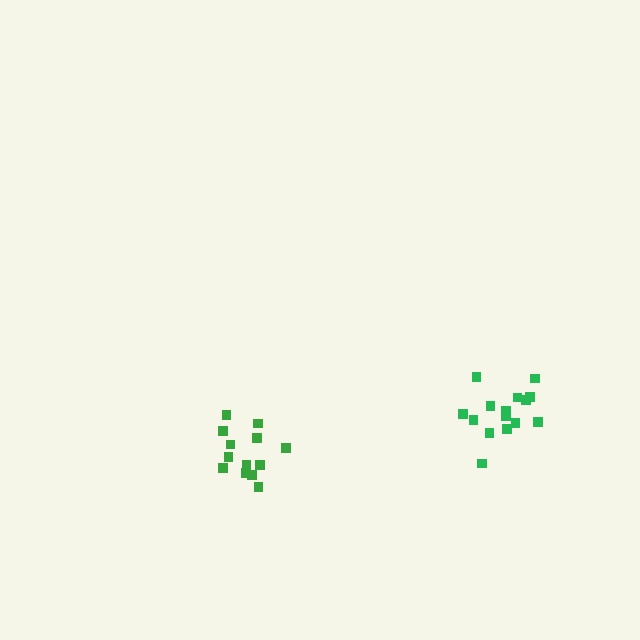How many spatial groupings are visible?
There are 2 spatial groupings.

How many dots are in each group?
Group 1: 15 dots, Group 2: 13 dots (28 total).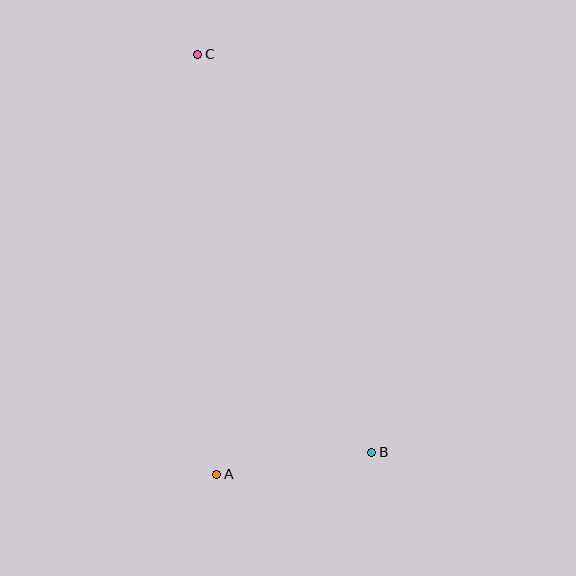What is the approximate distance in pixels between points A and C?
The distance between A and C is approximately 420 pixels.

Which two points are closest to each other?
Points A and B are closest to each other.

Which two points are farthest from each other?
Points B and C are farthest from each other.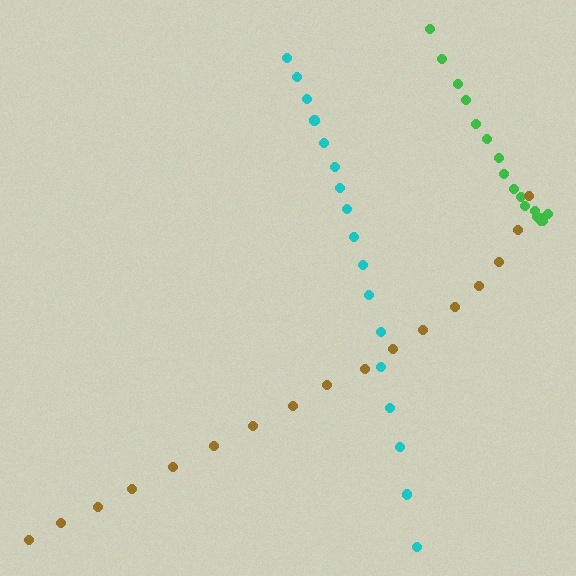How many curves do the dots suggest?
There are 3 distinct paths.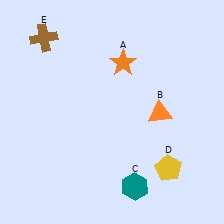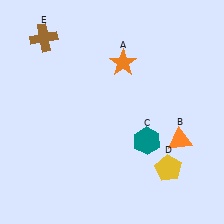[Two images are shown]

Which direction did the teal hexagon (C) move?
The teal hexagon (C) moved up.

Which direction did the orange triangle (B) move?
The orange triangle (B) moved down.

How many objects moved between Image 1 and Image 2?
2 objects moved between the two images.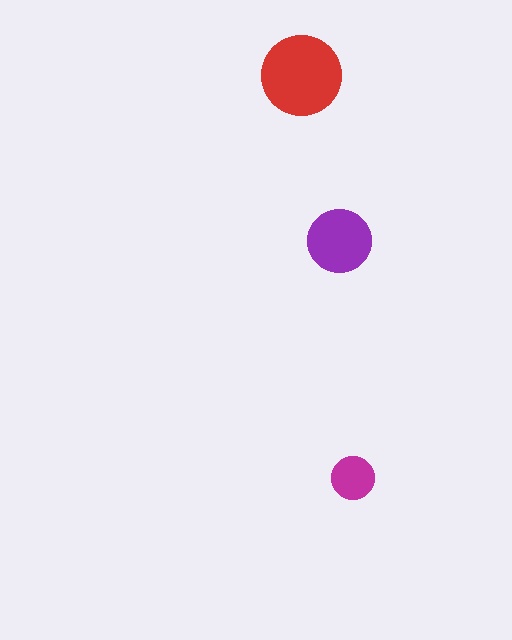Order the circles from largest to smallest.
the red one, the purple one, the magenta one.